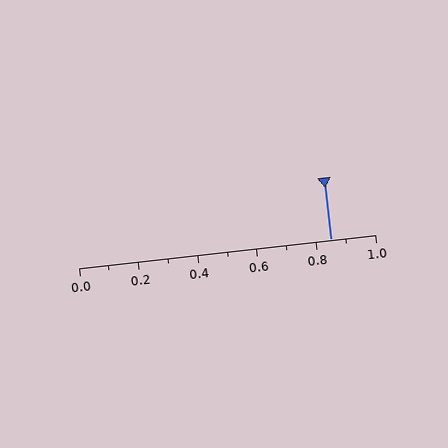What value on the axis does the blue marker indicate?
The marker indicates approximately 0.85.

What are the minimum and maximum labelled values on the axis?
The axis runs from 0.0 to 1.0.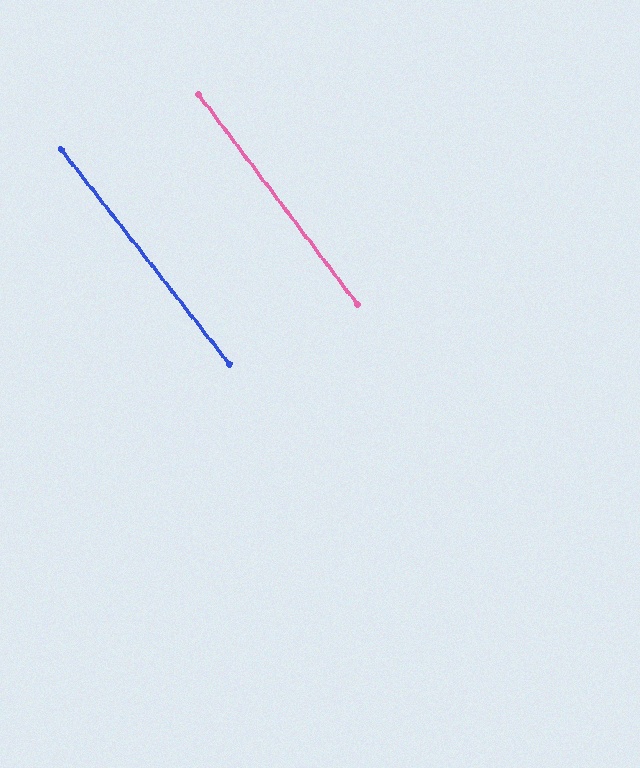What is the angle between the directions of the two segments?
Approximately 1 degree.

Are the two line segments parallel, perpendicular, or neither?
Parallel — their directions differ by only 1.1°.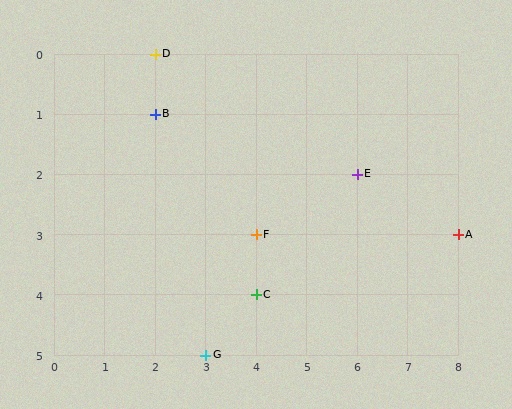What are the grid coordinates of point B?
Point B is at grid coordinates (2, 1).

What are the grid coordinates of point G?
Point G is at grid coordinates (3, 5).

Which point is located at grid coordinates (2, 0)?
Point D is at (2, 0).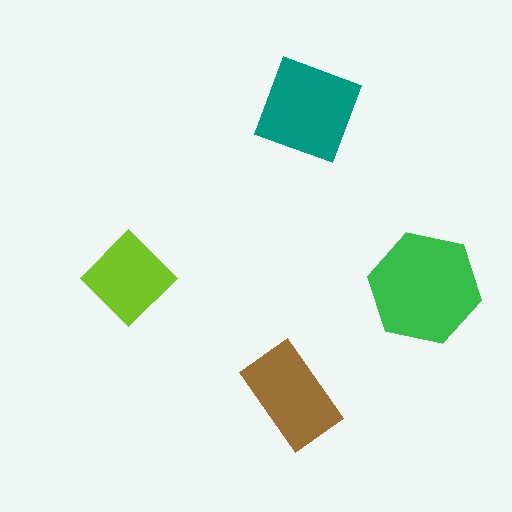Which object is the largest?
The green hexagon.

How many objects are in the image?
There are 4 objects in the image.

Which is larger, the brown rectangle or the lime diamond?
The brown rectangle.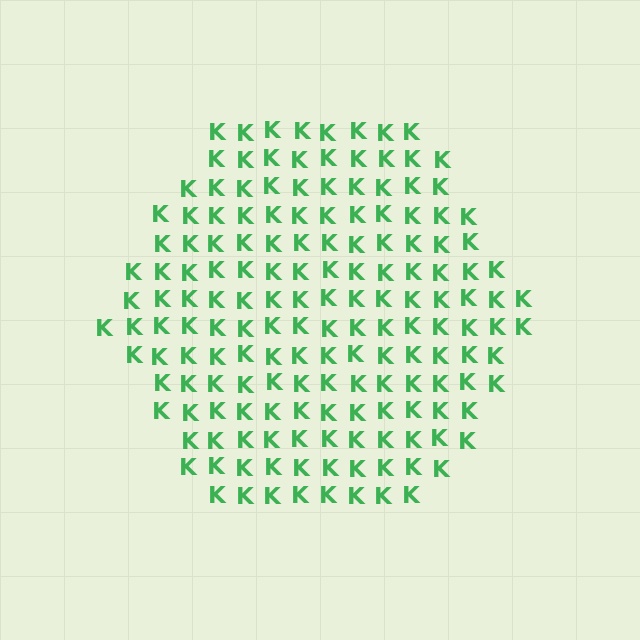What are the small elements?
The small elements are letter K's.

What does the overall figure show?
The overall figure shows a hexagon.